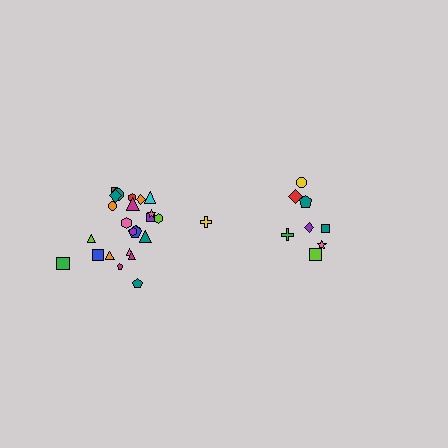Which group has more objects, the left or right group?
The left group.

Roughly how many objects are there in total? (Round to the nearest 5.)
Roughly 35 objects in total.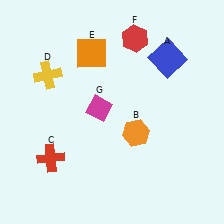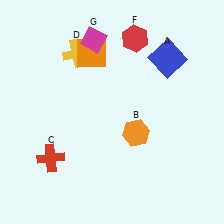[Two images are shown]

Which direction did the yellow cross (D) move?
The yellow cross (D) moved right.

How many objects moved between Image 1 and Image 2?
2 objects moved between the two images.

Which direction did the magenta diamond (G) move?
The magenta diamond (G) moved up.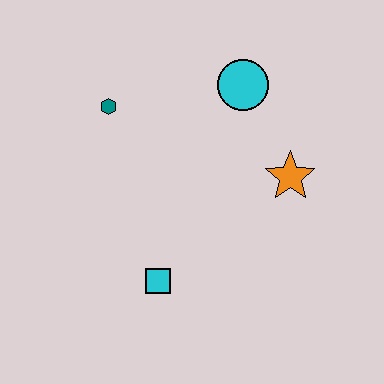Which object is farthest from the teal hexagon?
The orange star is farthest from the teal hexagon.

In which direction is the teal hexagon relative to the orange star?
The teal hexagon is to the left of the orange star.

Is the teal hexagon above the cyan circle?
No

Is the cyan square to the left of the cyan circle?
Yes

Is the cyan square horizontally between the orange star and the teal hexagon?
Yes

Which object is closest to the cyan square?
The orange star is closest to the cyan square.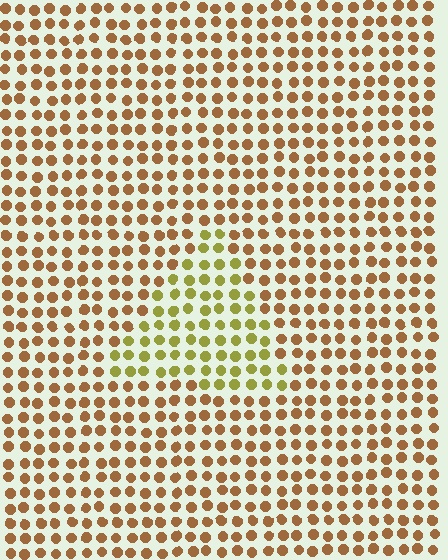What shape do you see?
I see a triangle.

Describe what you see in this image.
The image is filled with small brown elements in a uniform arrangement. A triangle-shaped region is visible where the elements are tinted to a slightly different hue, forming a subtle color boundary.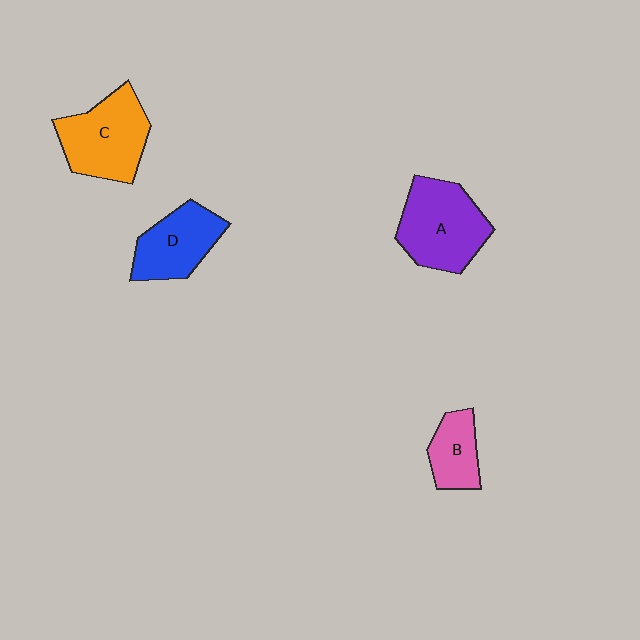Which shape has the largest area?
Shape A (purple).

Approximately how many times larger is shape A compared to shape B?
Approximately 1.9 times.